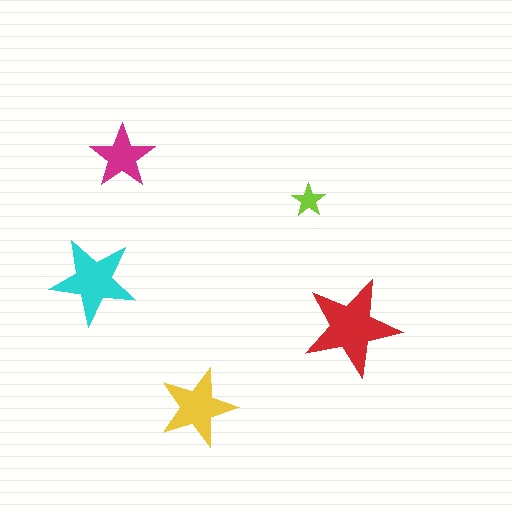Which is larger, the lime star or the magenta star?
The magenta one.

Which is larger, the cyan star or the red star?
The red one.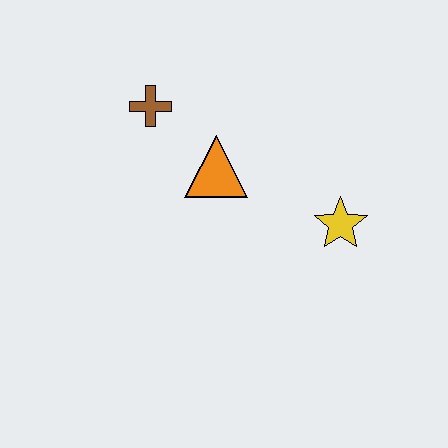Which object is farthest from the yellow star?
The brown cross is farthest from the yellow star.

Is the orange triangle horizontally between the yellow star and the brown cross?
Yes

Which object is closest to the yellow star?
The orange triangle is closest to the yellow star.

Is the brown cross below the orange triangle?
No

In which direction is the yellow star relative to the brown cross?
The yellow star is to the right of the brown cross.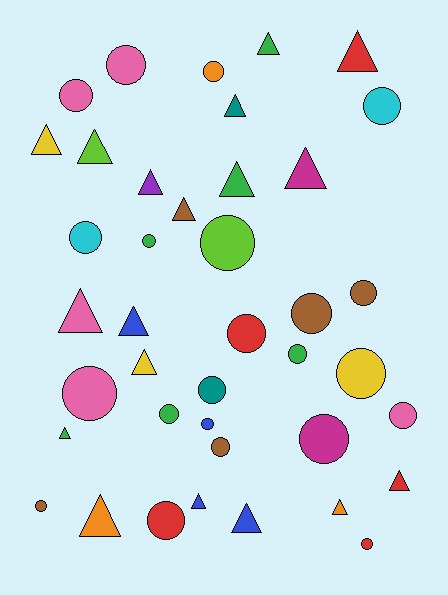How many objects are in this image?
There are 40 objects.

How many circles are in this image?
There are 22 circles.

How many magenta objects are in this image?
There are 2 magenta objects.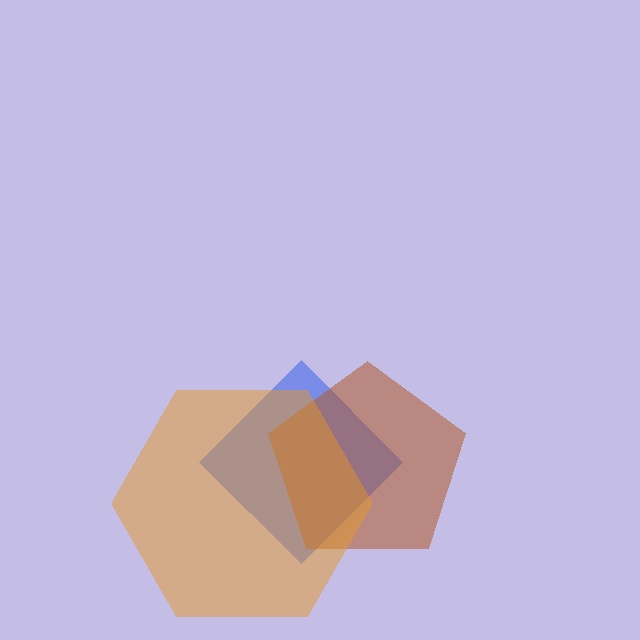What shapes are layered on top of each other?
The layered shapes are: a blue diamond, a brown pentagon, an orange hexagon.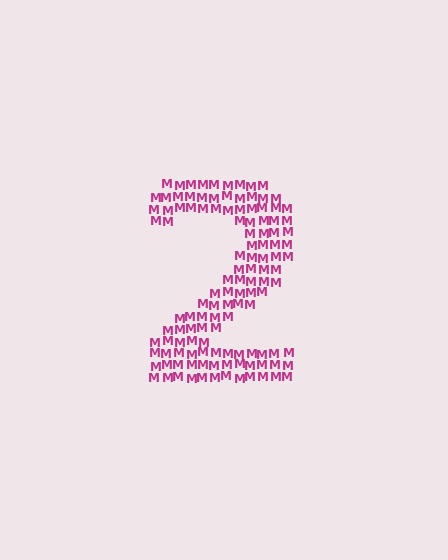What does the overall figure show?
The overall figure shows the digit 2.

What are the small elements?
The small elements are letter M's.